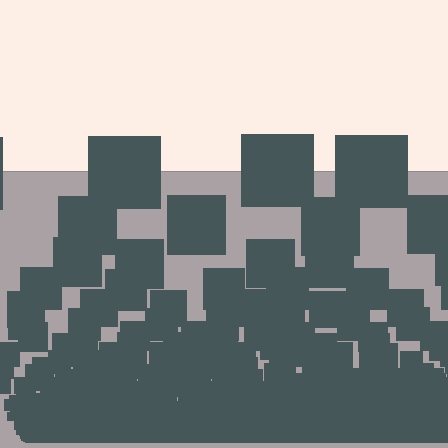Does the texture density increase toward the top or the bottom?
Density increases toward the bottom.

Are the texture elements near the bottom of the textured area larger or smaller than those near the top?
Smaller. The gradient is inverted — elements near the bottom are smaller and denser.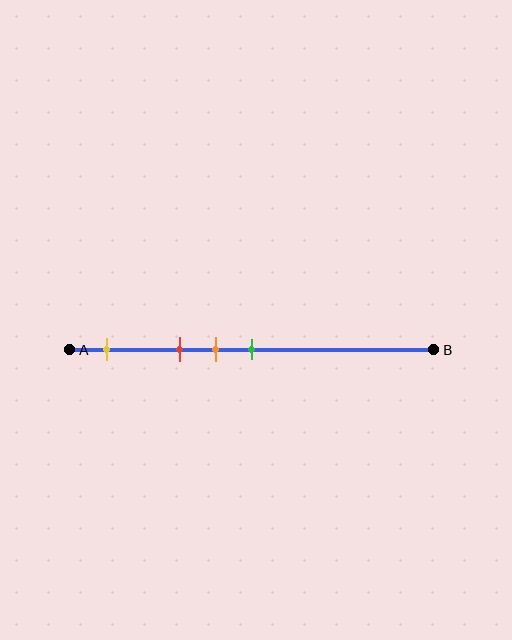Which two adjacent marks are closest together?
The orange and green marks are the closest adjacent pair.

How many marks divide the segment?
There are 4 marks dividing the segment.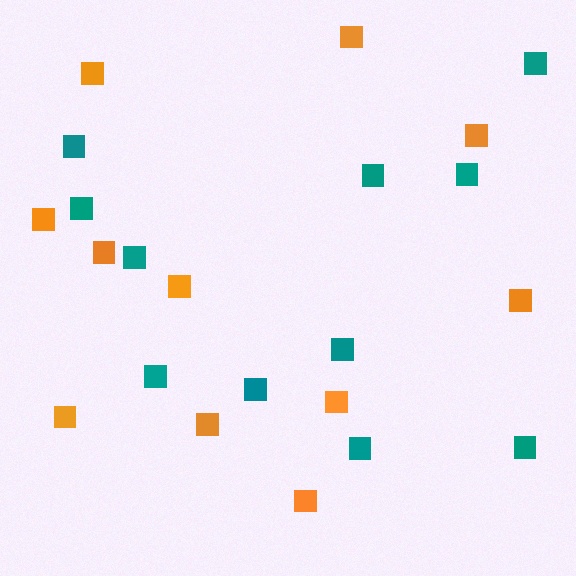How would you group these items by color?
There are 2 groups: one group of orange squares (11) and one group of teal squares (11).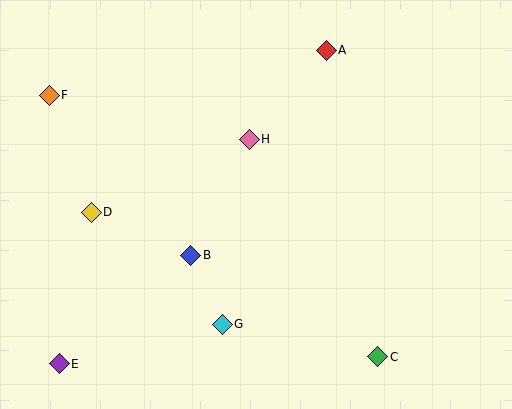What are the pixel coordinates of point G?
Point G is at (222, 324).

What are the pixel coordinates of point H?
Point H is at (249, 139).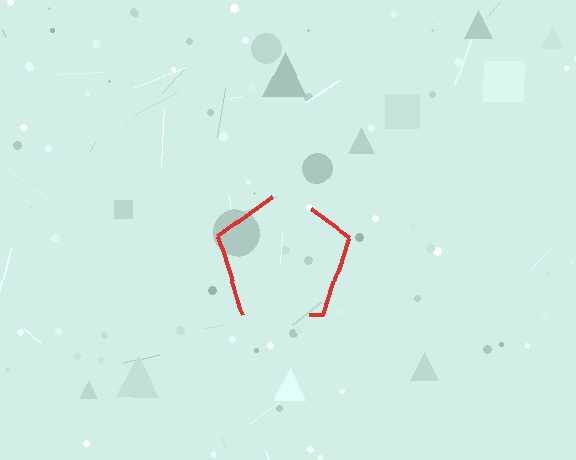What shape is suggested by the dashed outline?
The dashed outline suggests a pentagon.